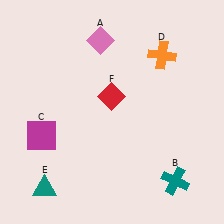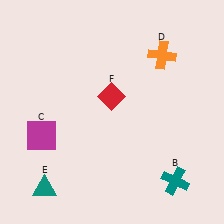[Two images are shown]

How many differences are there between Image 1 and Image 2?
There is 1 difference between the two images.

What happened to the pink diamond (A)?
The pink diamond (A) was removed in Image 2. It was in the top-left area of Image 1.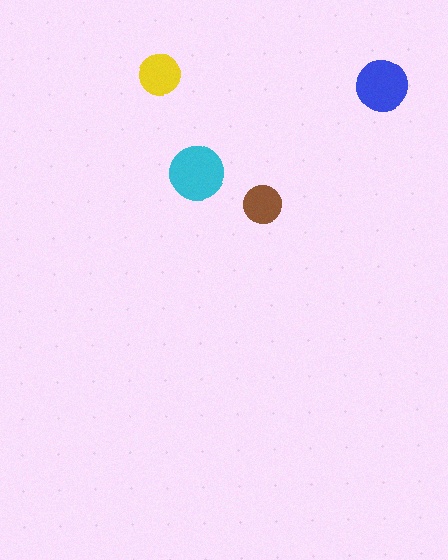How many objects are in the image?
There are 4 objects in the image.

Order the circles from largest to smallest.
the cyan one, the blue one, the yellow one, the brown one.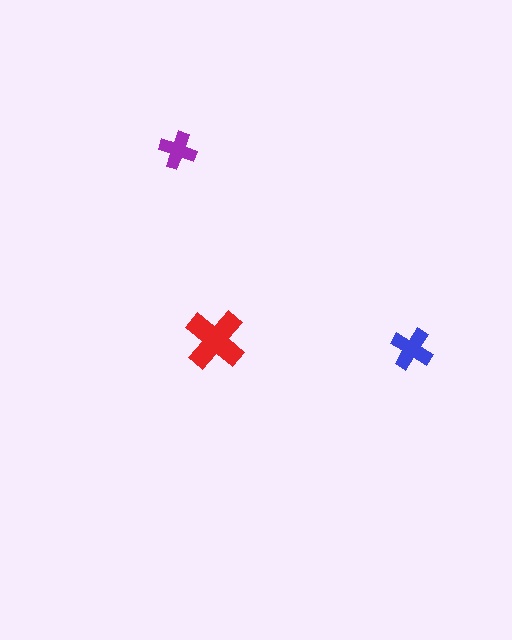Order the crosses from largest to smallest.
the red one, the blue one, the purple one.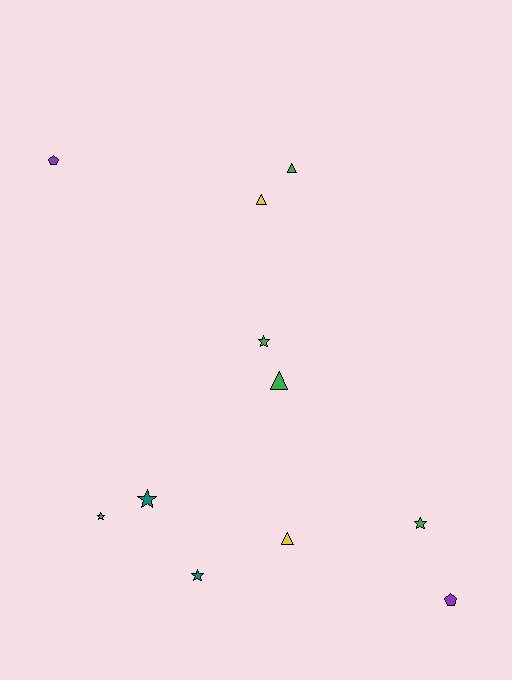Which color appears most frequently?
Green, with 5 objects.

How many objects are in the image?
There are 11 objects.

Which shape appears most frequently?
Star, with 5 objects.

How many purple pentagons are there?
There are 2 purple pentagons.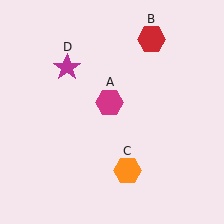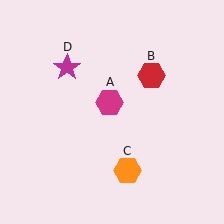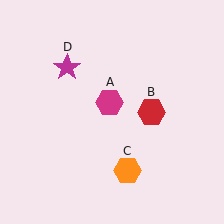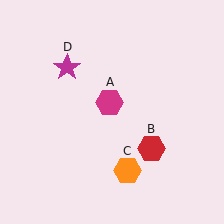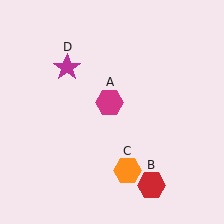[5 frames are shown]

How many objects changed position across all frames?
1 object changed position: red hexagon (object B).